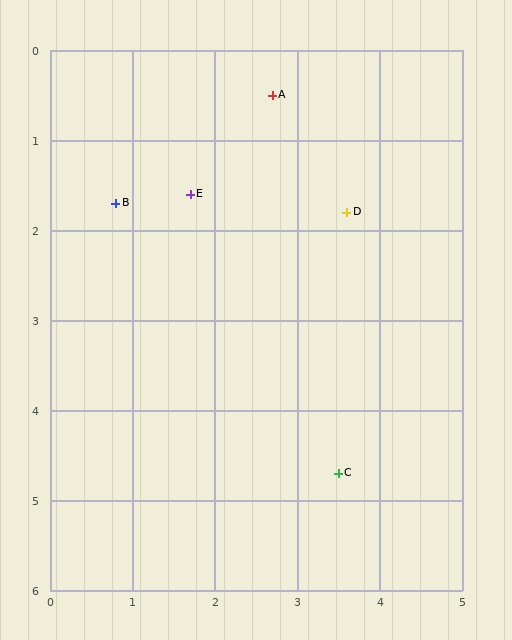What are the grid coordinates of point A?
Point A is at approximately (2.7, 0.5).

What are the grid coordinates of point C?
Point C is at approximately (3.5, 4.7).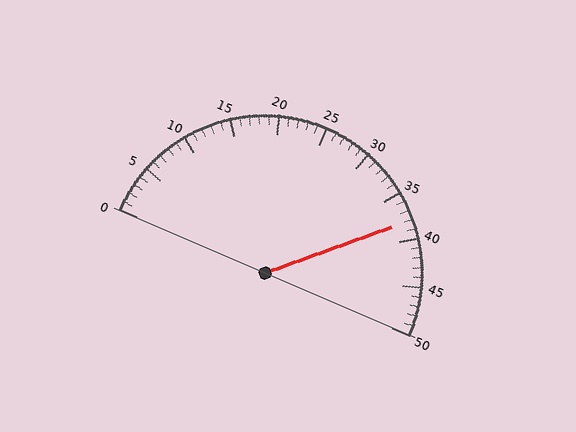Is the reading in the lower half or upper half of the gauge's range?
The reading is in the upper half of the range (0 to 50).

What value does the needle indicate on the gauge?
The needle indicates approximately 38.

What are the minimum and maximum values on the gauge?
The gauge ranges from 0 to 50.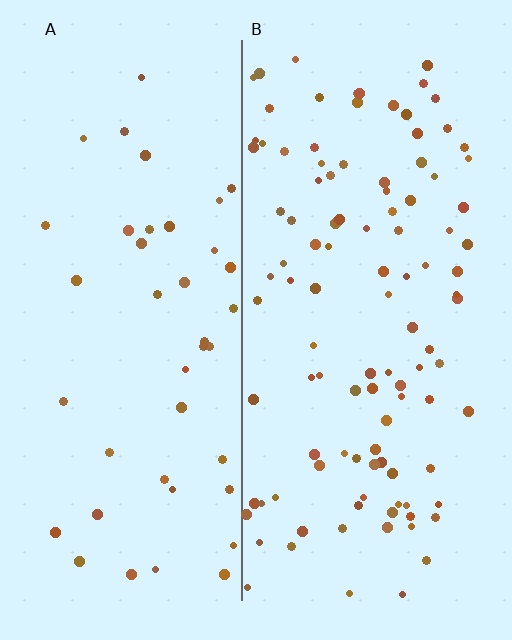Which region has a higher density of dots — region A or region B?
B (the right).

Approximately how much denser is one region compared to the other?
Approximately 2.6× — region B over region A.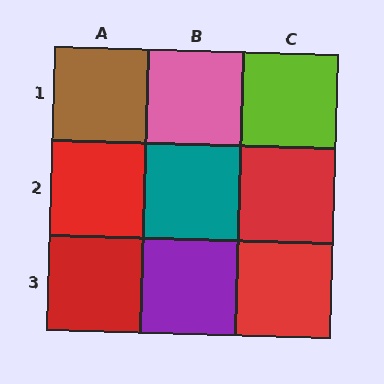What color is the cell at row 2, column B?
Teal.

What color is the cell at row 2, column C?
Red.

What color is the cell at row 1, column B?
Pink.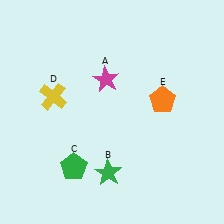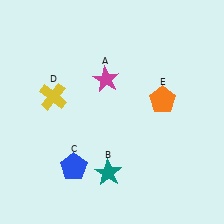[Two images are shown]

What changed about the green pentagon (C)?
In Image 1, C is green. In Image 2, it changed to blue.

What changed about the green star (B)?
In Image 1, B is green. In Image 2, it changed to teal.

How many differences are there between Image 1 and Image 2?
There are 2 differences between the two images.